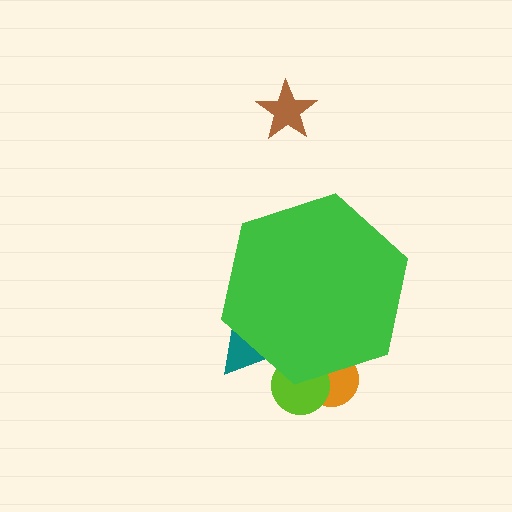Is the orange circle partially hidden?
Yes, the orange circle is partially hidden behind the green hexagon.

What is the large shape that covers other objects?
A green hexagon.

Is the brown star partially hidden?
No, the brown star is fully visible.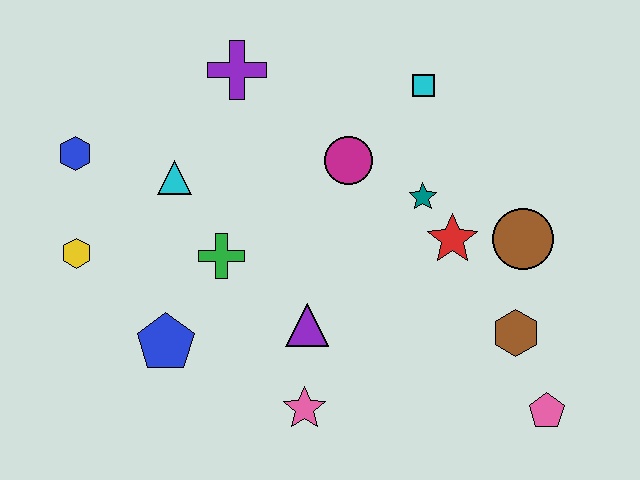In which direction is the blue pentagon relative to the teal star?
The blue pentagon is to the left of the teal star.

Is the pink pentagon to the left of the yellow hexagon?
No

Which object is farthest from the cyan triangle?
The pink pentagon is farthest from the cyan triangle.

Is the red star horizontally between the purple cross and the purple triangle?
No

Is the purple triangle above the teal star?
No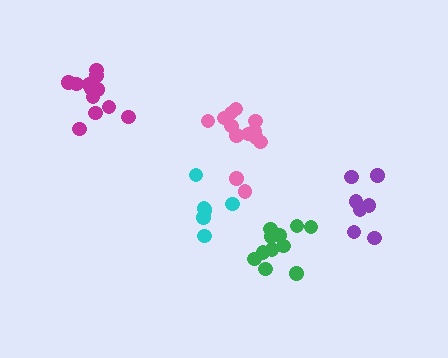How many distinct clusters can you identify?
There are 5 distinct clusters.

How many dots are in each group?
Group 1: 13 dots, Group 2: 7 dots, Group 3: 12 dots, Group 4: 7 dots, Group 5: 12 dots (51 total).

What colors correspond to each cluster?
The clusters are colored: pink, purple, magenta, cyan, green.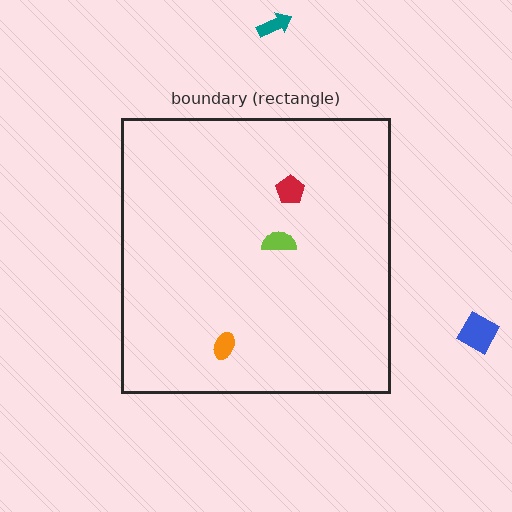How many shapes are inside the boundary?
3 inside, 2 outside.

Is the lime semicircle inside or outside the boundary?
Inside.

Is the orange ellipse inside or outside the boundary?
Inside.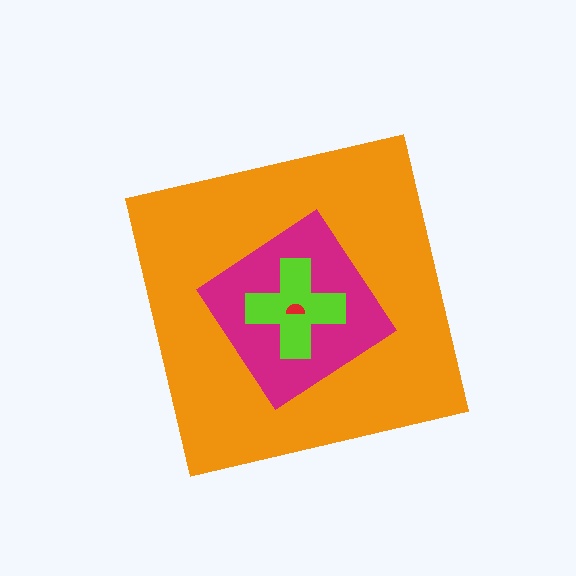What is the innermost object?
The red semicircle.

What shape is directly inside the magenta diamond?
The lime cross.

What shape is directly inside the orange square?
The magenta diamond.